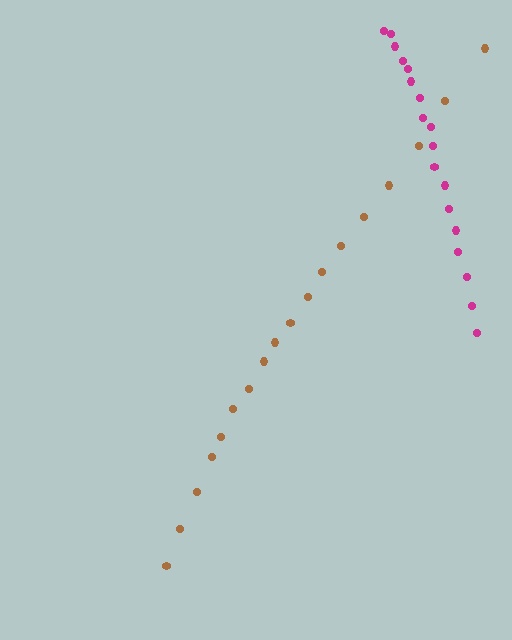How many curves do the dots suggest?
There are 2 distinct paths.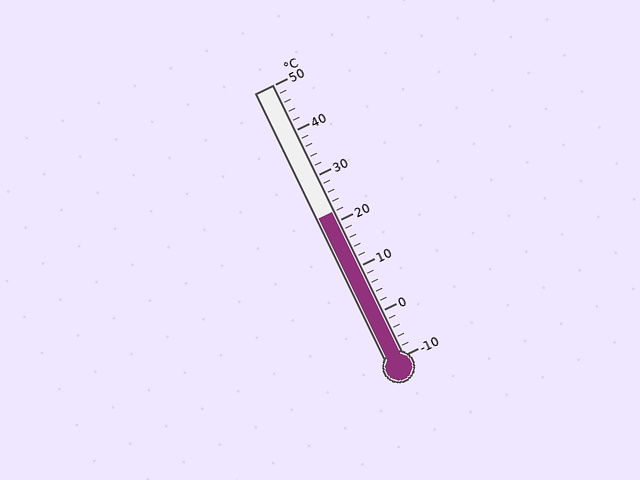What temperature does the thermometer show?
The thermometer shows approximately 22°C.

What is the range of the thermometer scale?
The thermometer scale ranges from -10°C to 50°C.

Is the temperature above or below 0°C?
The temperature is above 0°C.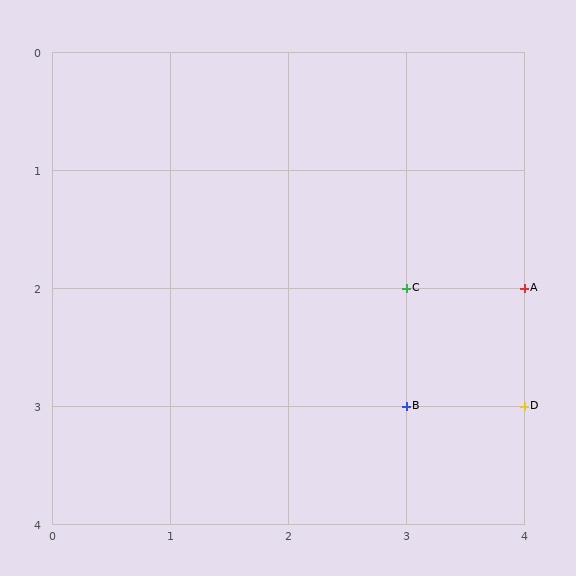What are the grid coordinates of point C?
Point C is at grid coordinates (3, 2).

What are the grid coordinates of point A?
Point A is at grid coordinates (4, 2).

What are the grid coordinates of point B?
Point B is at grid coordinates (3, 3).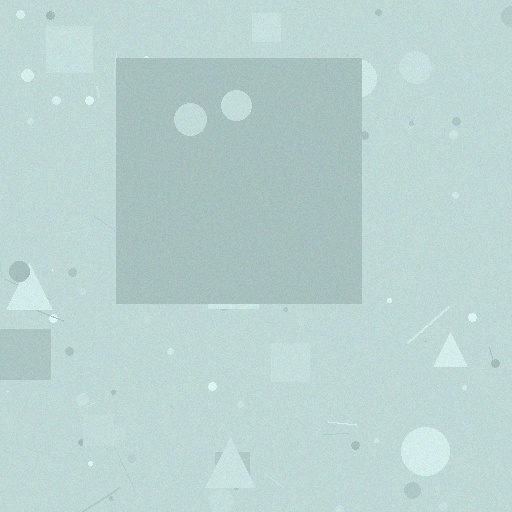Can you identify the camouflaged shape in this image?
The camouflaged shape is a square.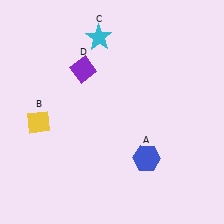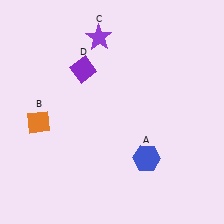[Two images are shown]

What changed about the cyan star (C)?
In Image 1, C is cyan. In Image 2, it changed to purple.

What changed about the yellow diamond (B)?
In Image 1, B is yellow. In Image 2, it changed to orange.